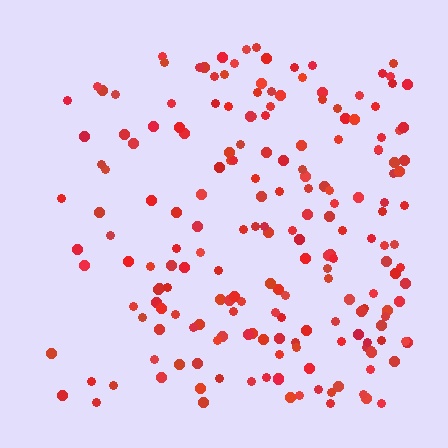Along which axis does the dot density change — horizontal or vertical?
Horizontal.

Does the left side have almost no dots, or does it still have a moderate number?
Still a moderate number, just noticeably fewer than the right.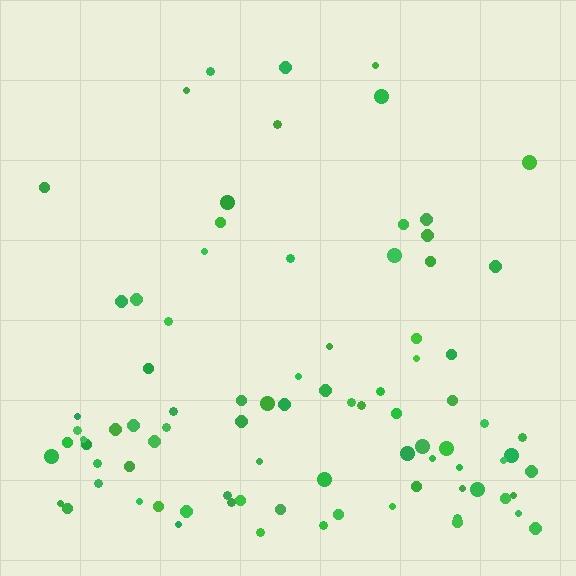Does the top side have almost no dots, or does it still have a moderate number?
Still a moderate number, just noticeably fewer than the bottom.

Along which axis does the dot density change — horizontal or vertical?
Vertical.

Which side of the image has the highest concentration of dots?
The bottom.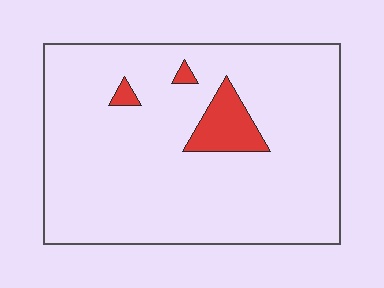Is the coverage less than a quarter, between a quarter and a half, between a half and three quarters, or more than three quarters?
Less than a quarter.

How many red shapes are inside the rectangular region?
3.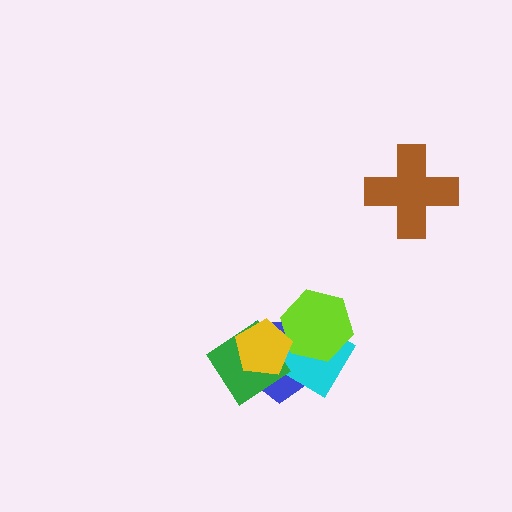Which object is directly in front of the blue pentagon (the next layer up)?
The cyan diamond is directly in front of the blue pentagon.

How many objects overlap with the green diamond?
2 objects overlap with the green diamond.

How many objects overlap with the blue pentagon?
4 objects overlap with the blue pentagon.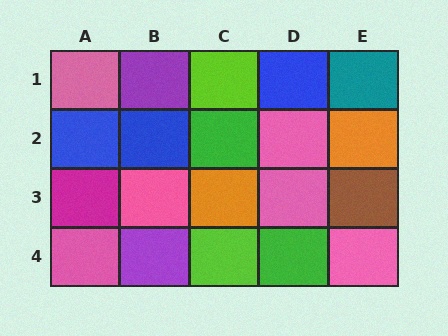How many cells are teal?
1 cell is teal.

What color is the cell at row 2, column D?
Pink.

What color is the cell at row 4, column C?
Lime.